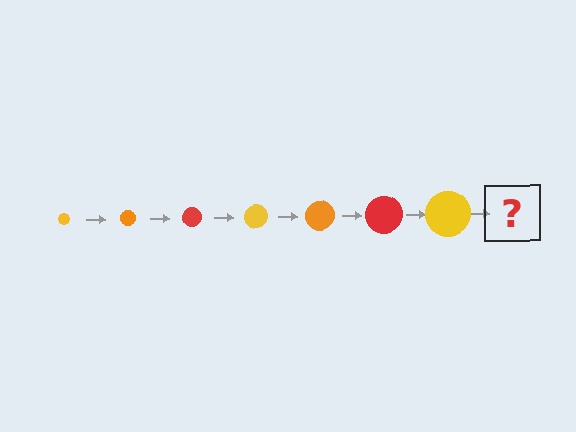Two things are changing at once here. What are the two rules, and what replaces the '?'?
The two rules are that the circle grows larger each step and the color cycles through yellow, orange, and red. The '?' should be an orange circle, larger than the previous one.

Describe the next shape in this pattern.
It should be an orange circle, larger than the previous one.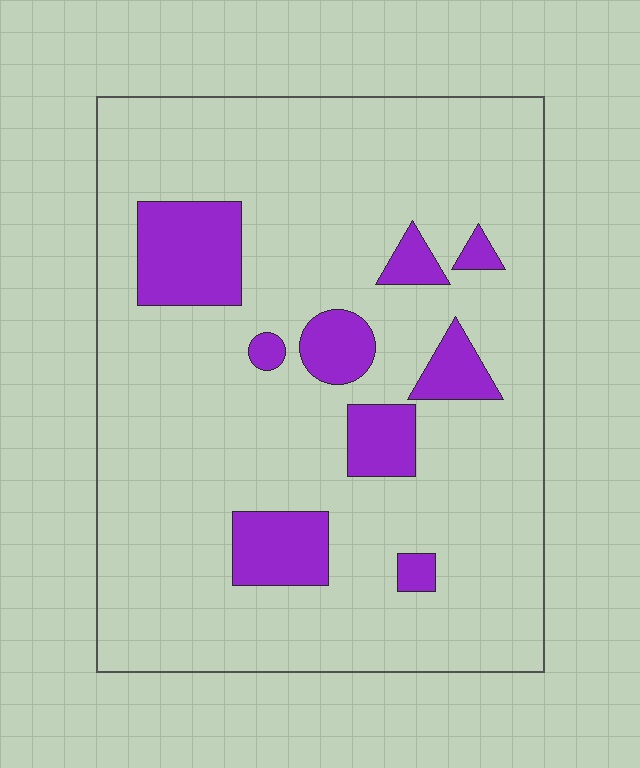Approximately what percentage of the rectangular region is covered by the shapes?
Approximately 15%.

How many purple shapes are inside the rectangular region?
9.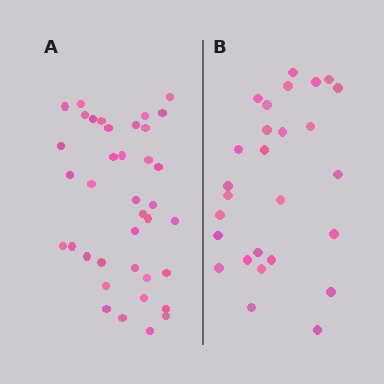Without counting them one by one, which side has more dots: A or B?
Region A (the left region) has more dots.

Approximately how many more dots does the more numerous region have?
Region A has roughly 12 or so more dots than region B.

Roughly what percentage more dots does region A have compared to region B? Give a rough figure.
About 40% more.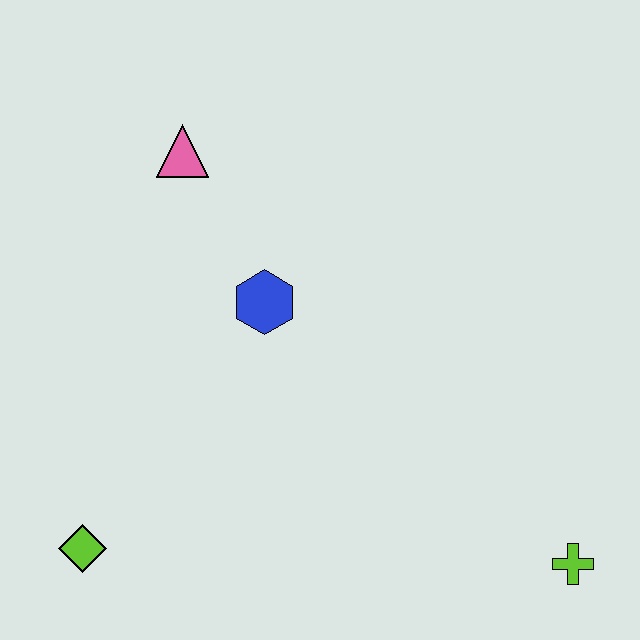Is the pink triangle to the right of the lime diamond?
Yes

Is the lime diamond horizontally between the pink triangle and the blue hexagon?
No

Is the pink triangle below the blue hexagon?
No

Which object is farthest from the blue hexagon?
The lime cross is farthest from the blue hexagon.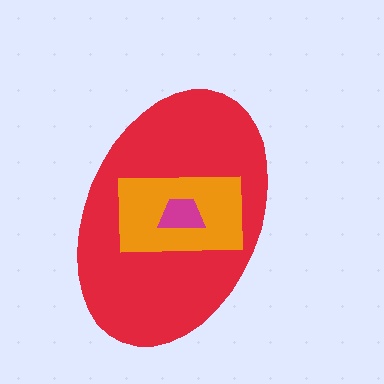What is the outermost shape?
The red ellipse.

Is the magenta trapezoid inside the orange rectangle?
Yes.